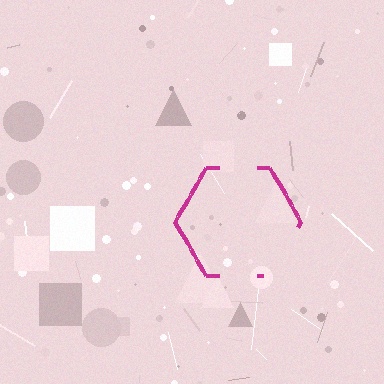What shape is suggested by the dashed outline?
The dashed outline suggests a hexagon.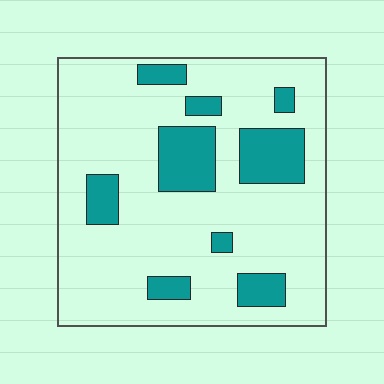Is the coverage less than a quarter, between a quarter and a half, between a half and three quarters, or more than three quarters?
Less than a quarter.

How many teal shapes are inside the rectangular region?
9.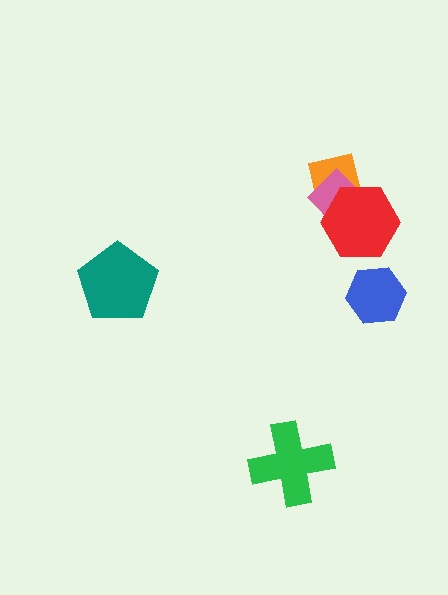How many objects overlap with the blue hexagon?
0 objects overlap with the blue hexagon.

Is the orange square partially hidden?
Yes, it is partially covered by another shape.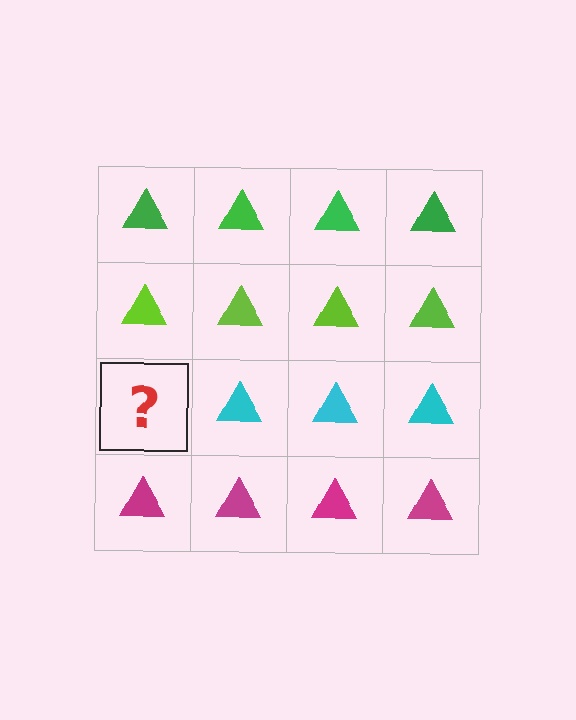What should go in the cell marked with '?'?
The missing cell should contain a cyan triangle.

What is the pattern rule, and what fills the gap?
The rule is that each row has a consistent color. The gap should be filled with a cyan triangle.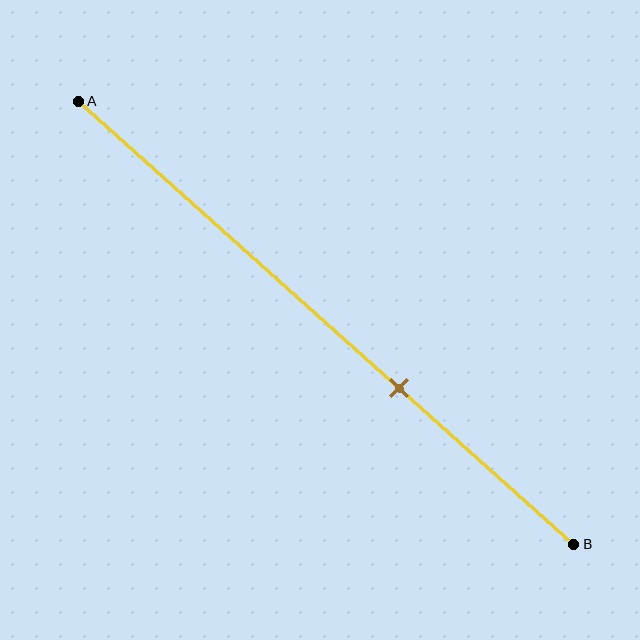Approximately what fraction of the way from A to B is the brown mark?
The brown mark is approximately 65% of the way from A to B.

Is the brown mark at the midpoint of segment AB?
No, the mark is at about 65% from A, not at the 50% midpoint.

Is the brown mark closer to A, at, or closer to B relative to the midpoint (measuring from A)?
The brown mark is closer to point B than the midpoint of segment AB.